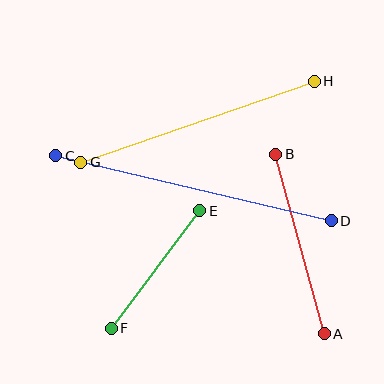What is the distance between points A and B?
The distance is approximately 186 pixels.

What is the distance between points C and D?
The distance is approximately 283 pixels.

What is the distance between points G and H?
The distance is approximately 247 pixels.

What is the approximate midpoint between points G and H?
The midpoint is at approximately (198, 122) pixels.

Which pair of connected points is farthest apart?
Points C and D are farthest apart.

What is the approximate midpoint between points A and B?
The midpoint is at approximately (300, 244) pixels.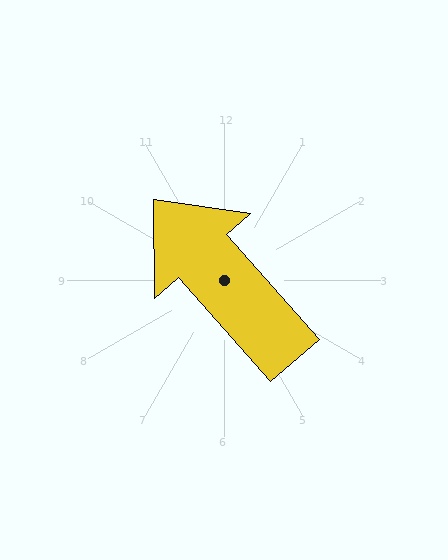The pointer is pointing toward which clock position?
Roughly 11 o'clock.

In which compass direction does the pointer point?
Northwest.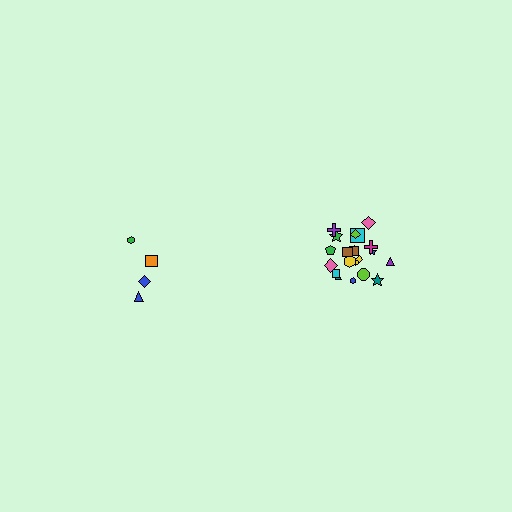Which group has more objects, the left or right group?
The right group.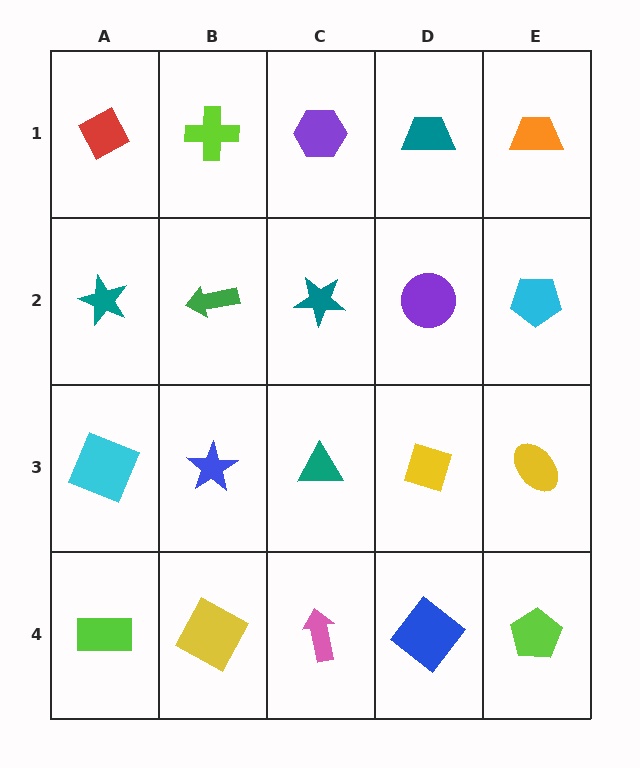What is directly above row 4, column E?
A yellow ellipse.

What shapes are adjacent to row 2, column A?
A red diamond (row 1, column A), a cyan square (row 3, column A), a green arrow (row 2, column B).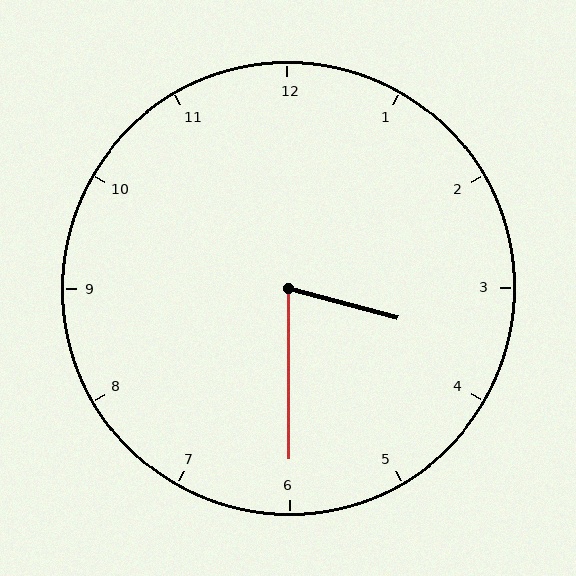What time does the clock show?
3:30.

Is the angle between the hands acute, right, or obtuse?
It is acute.